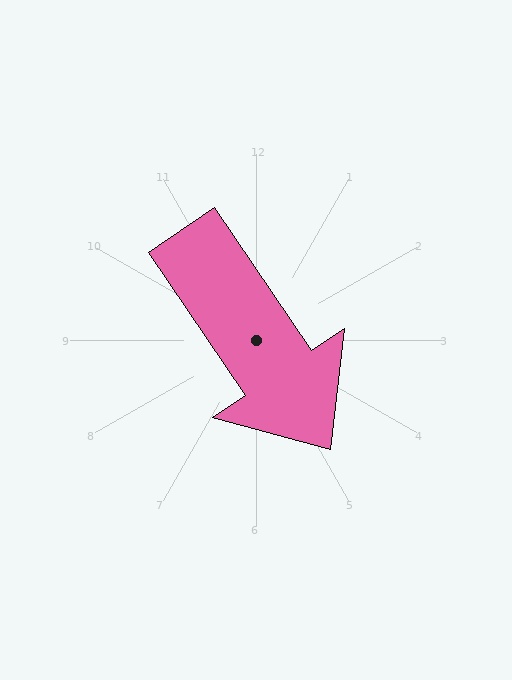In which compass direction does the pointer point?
Southeast.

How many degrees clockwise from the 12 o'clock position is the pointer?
Approximately 146 degrees.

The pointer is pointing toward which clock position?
Roughly 5 o'clock.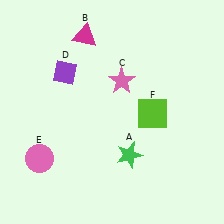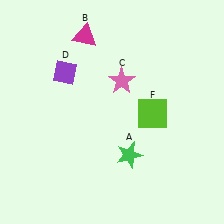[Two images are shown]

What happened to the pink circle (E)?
The pink circle (E) was removed in Image 2. It was in the bottom-left area of Image 1.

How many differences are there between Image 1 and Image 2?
There is 1 difference between the two images.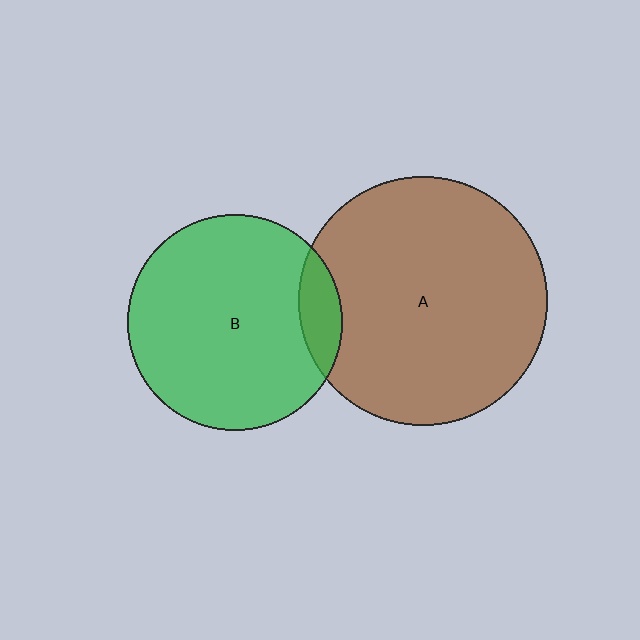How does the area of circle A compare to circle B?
Approximately 1.3 times.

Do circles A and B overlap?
Yes.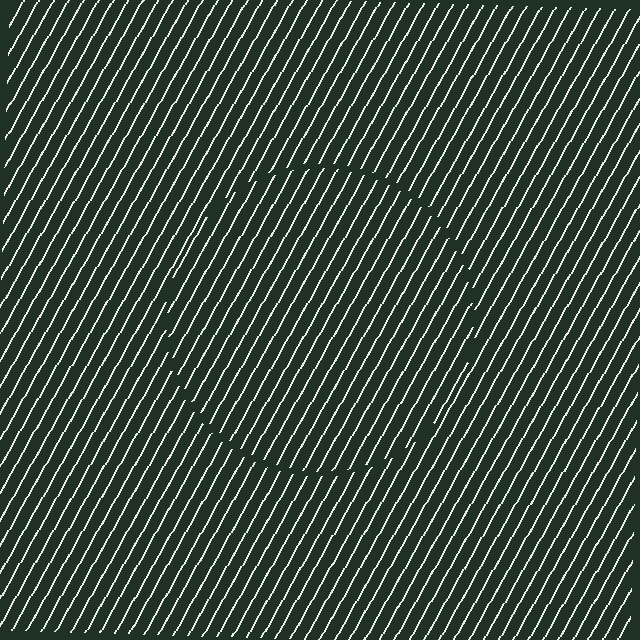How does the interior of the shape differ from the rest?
The interior of the shape contains the same grating, shifted by half a period — the contour is defined by the phase discontinuity where line-ends from the inner and outer gratings abut.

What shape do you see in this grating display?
An illusory circle. The interior of the shape contains the same grating, shifted by half a period — the contour is defined by the phase discontinuity where line-ends from the inner and outer gratings abut.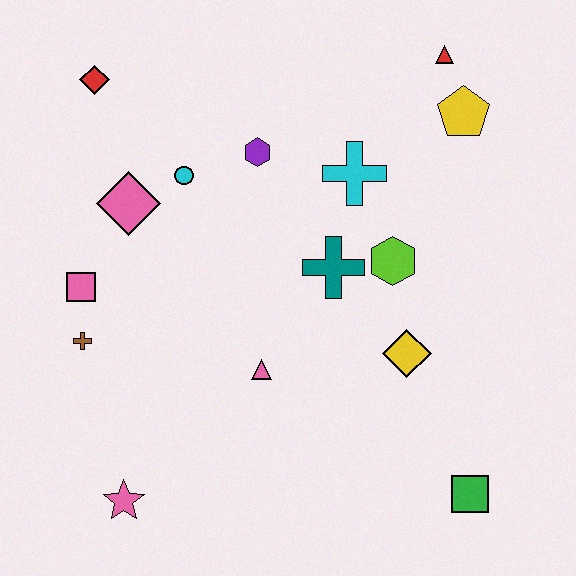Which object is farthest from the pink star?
The red triangle is farthest from the pink star.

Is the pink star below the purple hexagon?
Yes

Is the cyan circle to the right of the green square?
No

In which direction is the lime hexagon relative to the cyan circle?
The lime hexagon is to the right of the cyan circle.